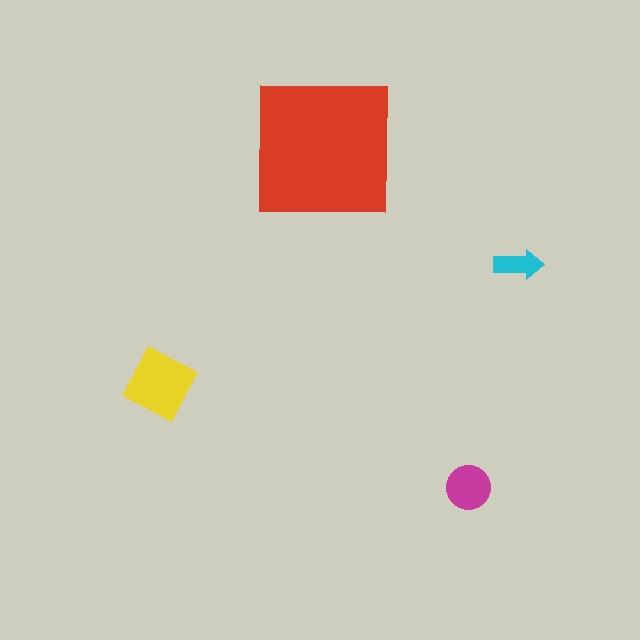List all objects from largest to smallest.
The red square, the yellow diamond, the magenta circle, the cyan arrow.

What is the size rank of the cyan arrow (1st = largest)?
4th.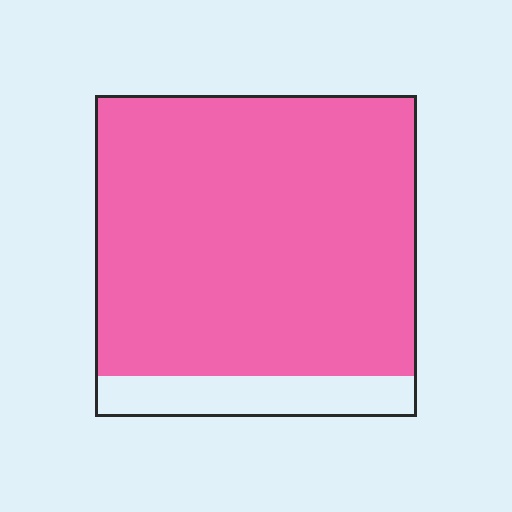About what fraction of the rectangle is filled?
About seven eighths (7/8).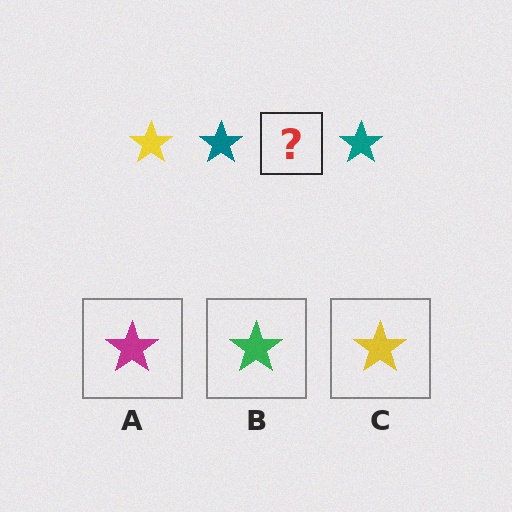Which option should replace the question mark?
Option C.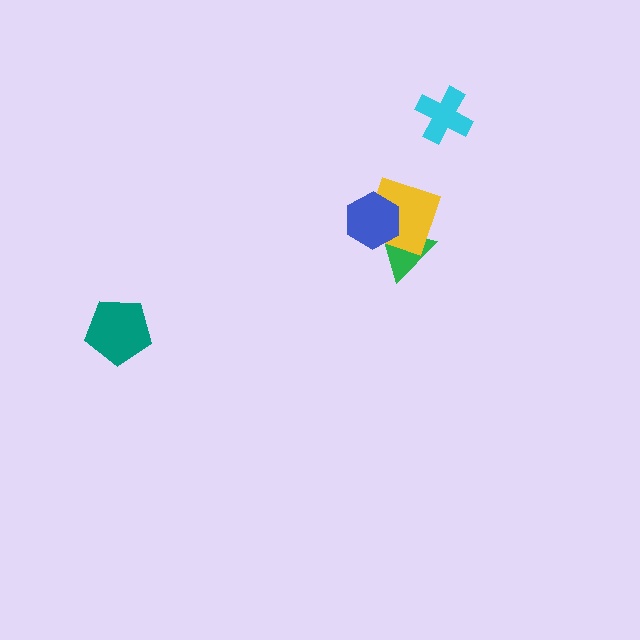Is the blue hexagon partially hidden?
No, no other shape covers it.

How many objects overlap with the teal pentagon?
0 objects overlap with the teal pentagon.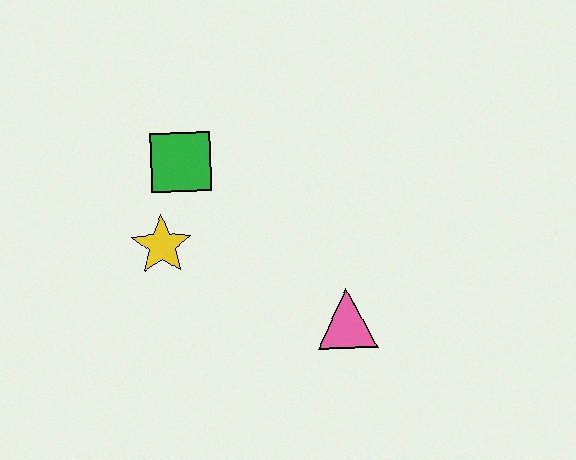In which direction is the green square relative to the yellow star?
The green square is above the yellow star.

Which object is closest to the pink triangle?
The yellow star is closest to the pink triangle.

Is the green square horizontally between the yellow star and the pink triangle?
Yes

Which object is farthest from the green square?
The pink triangle is farthest from the green square.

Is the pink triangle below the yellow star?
Yes